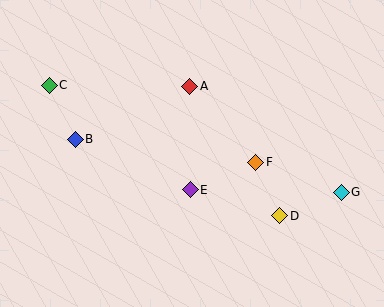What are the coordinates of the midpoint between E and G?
The midpoint between E and G is at (266, 191).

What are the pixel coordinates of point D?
Point D is at (280, 216).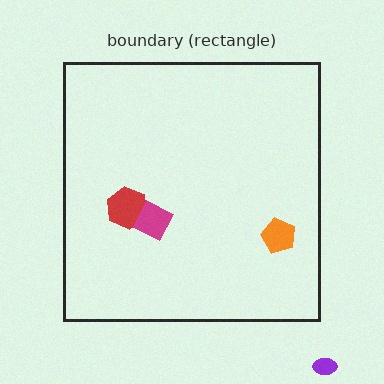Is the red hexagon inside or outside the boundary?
Inside.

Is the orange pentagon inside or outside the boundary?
Inside.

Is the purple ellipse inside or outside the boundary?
Outside.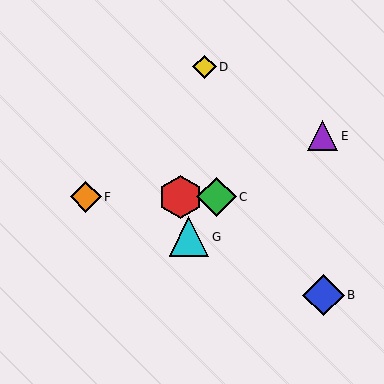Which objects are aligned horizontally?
Objects A, C, F are aligned horizontally.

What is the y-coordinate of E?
Object E is at y≈136.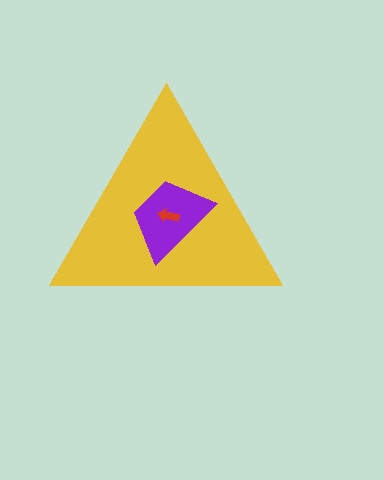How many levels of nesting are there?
3.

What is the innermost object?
The red arrow.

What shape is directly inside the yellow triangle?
The purple trapezoid.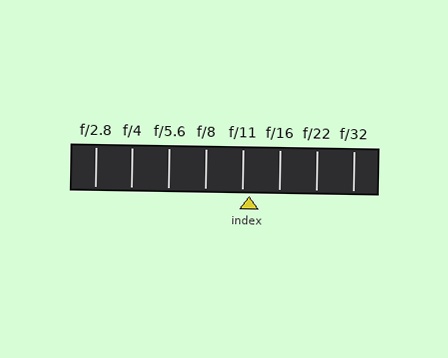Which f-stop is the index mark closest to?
The index mark is closest to f/11.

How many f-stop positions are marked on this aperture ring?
There are 8 f-stop positions marked.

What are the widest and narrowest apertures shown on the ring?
The widest aperture shown is f/2.8 and the narrowest is f/32.